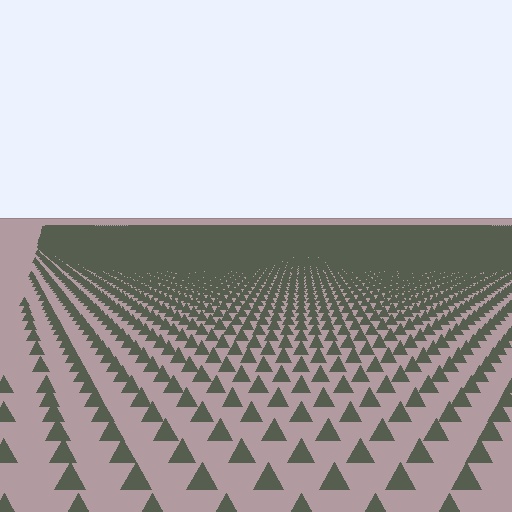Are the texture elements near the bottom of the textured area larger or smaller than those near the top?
Larger. Near the bottom, elements are closer to the viewer and appear at a bigger on-screen size.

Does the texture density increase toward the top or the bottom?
Density increases toward the top.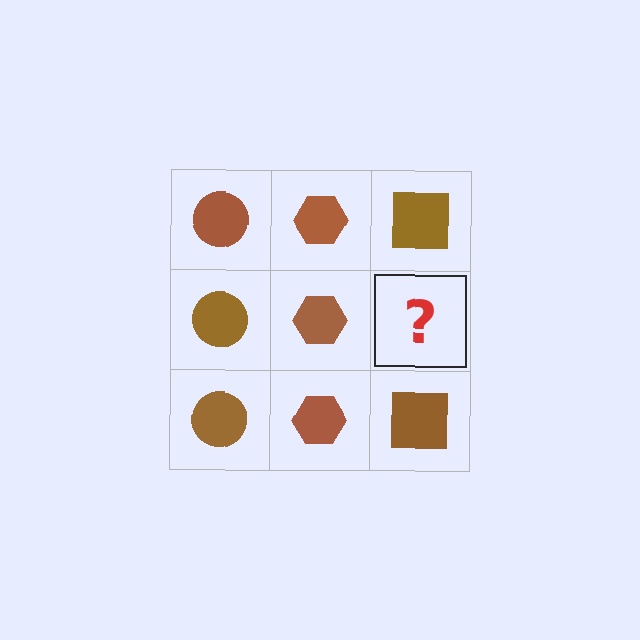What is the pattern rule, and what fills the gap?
The rule is that each column has a consistent shape. The gap should be filled with a brown square.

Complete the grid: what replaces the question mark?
The question mark should be replaced with a brown square.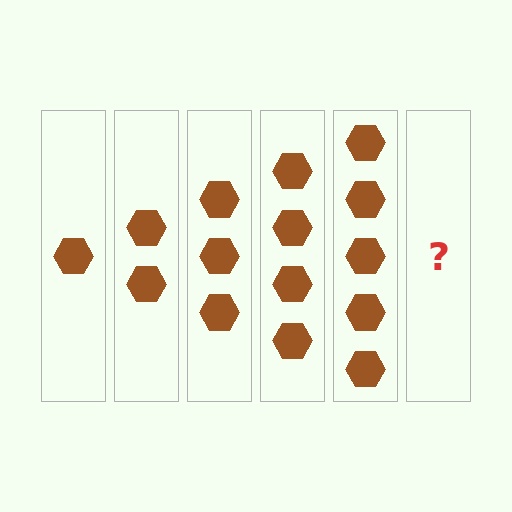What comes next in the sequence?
The next element should be 6 hexagons.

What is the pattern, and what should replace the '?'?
The pattern is that each step adds one more hexagon. The '?' should be 6 hexagons.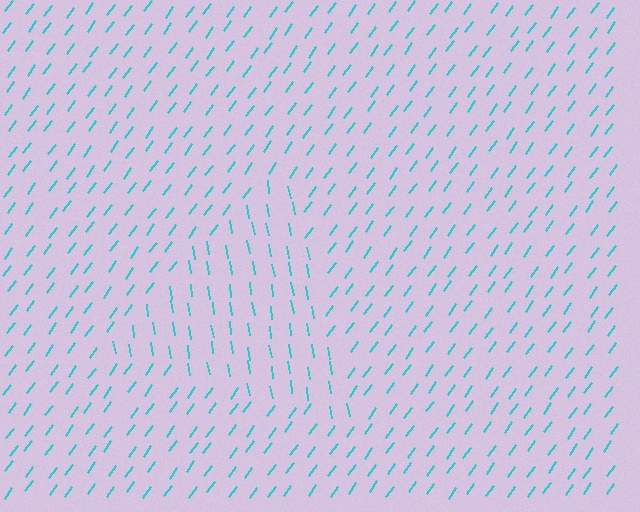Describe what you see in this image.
The image is filled with small cyan line segments. A triangle region in the image has lines oriented differently from the surrounding lines, creating a visible texture boundary.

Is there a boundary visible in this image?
Yes, there is a texture boundary formed by a change in line orientation.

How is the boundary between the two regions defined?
The boundary is defined purely by a change in line orientation (approximately 45 degrees difference). All lines are the same color and thickness.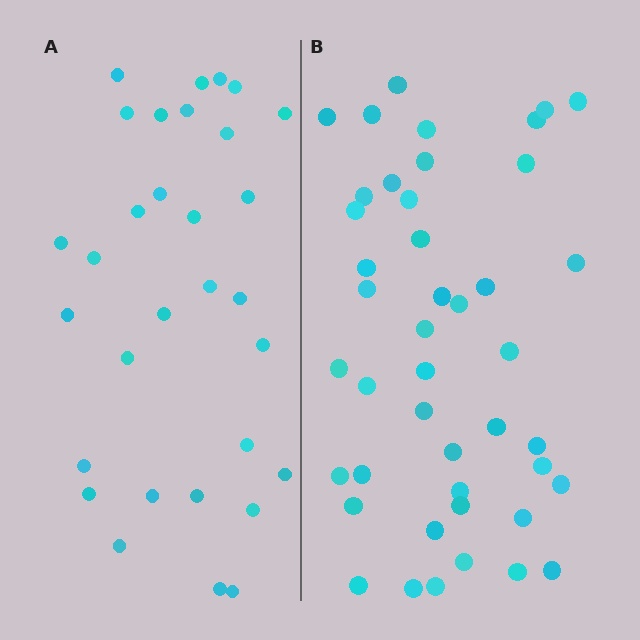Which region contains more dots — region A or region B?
Region B (the right region) has more dots.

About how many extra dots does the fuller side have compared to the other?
Region B has approximately 15 more dots than region A.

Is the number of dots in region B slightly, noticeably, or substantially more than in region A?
Region B has noticeably more, but not dramatically so. The ratio is roughly 1.4 to 1.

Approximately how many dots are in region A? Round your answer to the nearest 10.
About 30 dots. (The exact count is 31, which rounds to 30.)